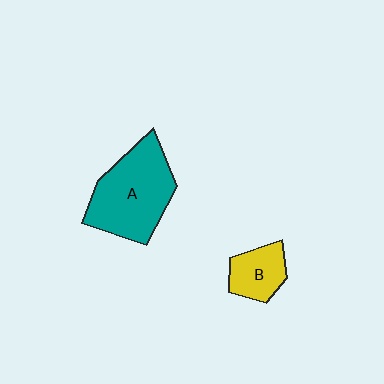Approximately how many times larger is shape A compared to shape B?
Approximately 2.3 times.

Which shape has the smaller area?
Shape B (yellow).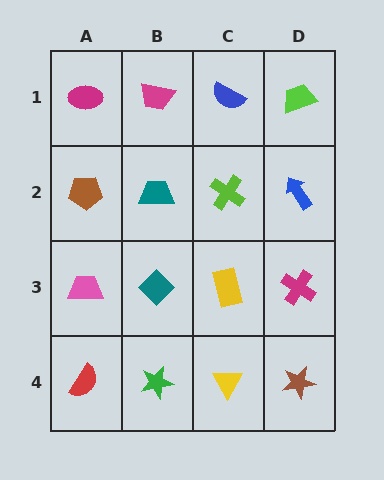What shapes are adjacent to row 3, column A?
A brown pentagon (row 2, column A), a red semicircle (row 4, column A), a teal diamond (row 3, column B).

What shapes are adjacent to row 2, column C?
A blue semicircle (row 1, column C), a yellow rectangle (row 3, column C), a teal trapezoid (row 2, column B), a blue arrow (row 2, column D).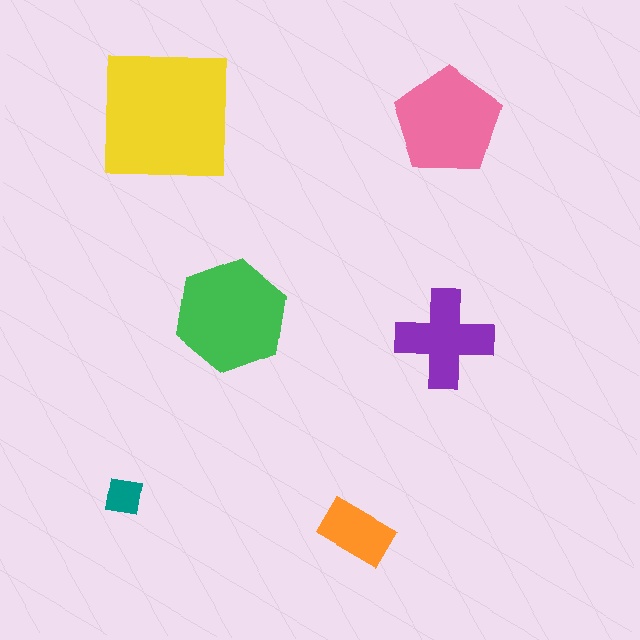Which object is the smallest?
The teal square.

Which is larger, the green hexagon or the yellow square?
The yellow square.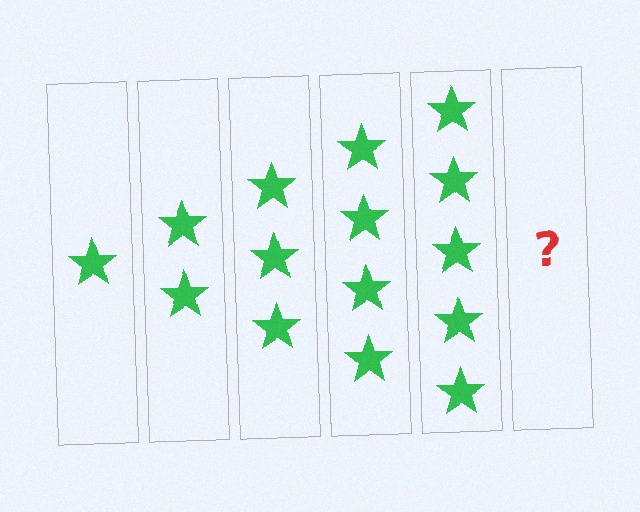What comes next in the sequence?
The next element should be 6 stars.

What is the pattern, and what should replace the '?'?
The pattern is that each step adds one more star. The '?' should be 6 stars.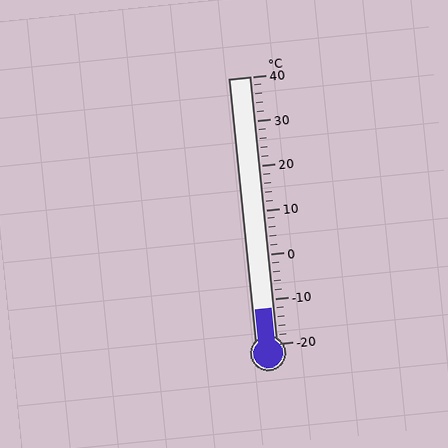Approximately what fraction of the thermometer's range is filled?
The thermometer is filled to approximately 15% of its range.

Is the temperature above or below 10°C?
The temperature is below 10°C.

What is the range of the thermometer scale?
The thermometer scale ranges from -20°C to 40°C.